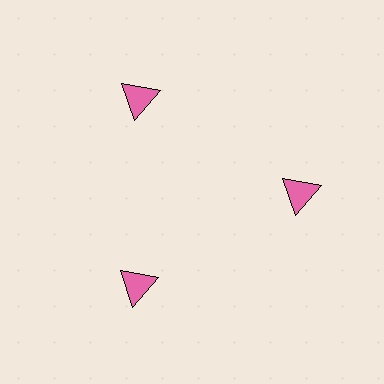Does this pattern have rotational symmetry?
Yes, this pattern has 3-fold rotational symmetry. It looks the same after rotating 120 degrees around the center.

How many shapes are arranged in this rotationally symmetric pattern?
There are 3 shapes, arranged in 3 groups of 1.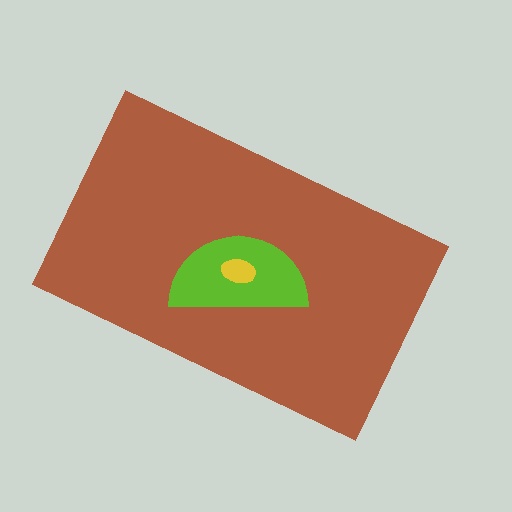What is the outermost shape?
The brown rectangle.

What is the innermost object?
The yellow ellipse.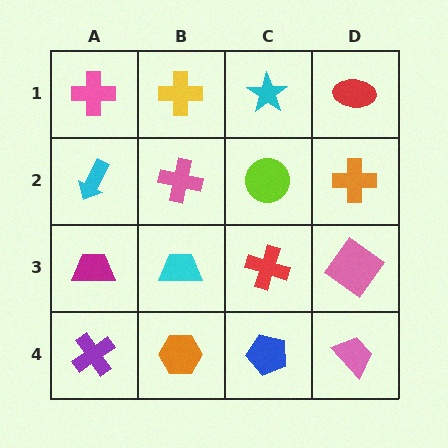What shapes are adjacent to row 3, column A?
A cyan arrow (row 2, column A), a purple cross (row 4, column A), a cyan trapezoid (row 3, column B).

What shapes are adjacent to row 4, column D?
A pink diamond (row 3, column D), a blue pentagon (row 4, column C).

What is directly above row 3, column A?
A cyan arrow.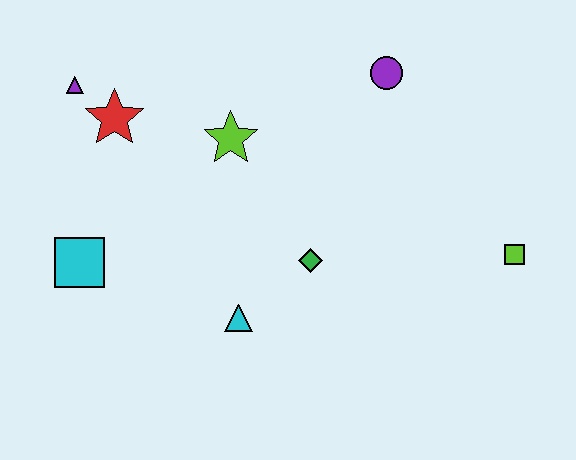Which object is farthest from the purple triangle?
The lime square is farthest from the purple triangle.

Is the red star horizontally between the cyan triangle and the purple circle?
No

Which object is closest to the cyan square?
The red star is closest to the cyan square.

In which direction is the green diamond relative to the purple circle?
The green diamond is below the purple circle.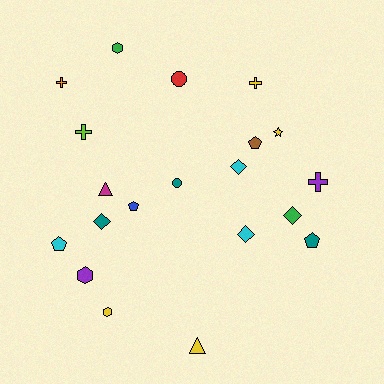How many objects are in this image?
There are 20 objects.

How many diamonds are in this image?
There are 4 diamonds.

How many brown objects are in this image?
There is 1 brown object.